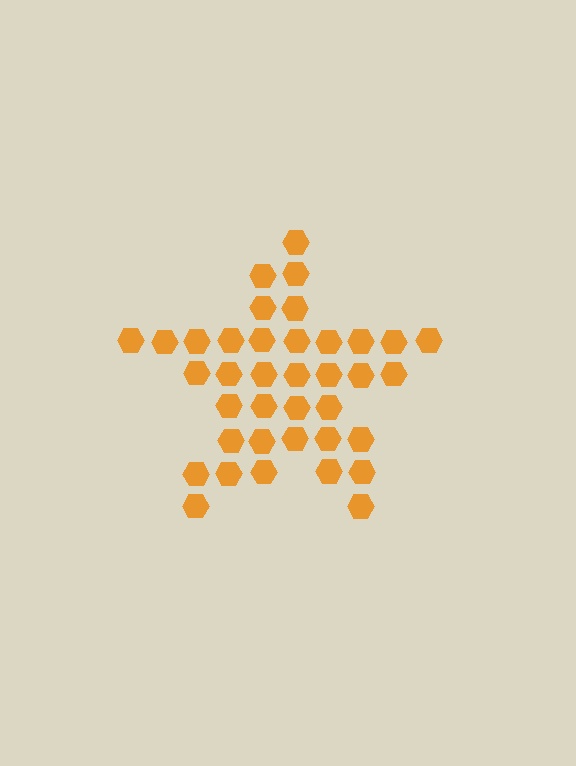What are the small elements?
The small elements are hexagons.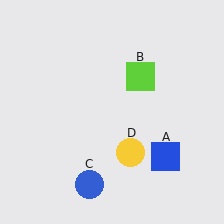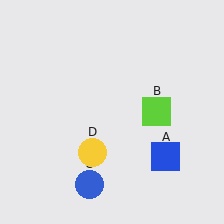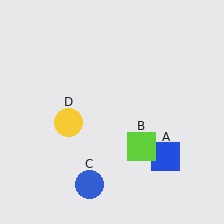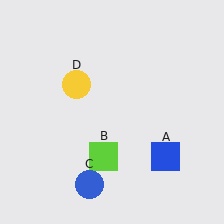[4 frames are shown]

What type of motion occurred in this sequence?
The lime square (object B), yellow circle (object D) rotated clockwise around the center of the scene.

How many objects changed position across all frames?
2 objects changed position: lime square (object B), yellow circle (object D).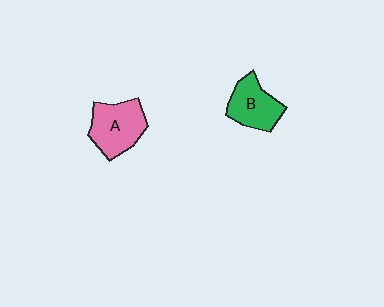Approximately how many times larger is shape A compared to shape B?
Approximately 1.2 times.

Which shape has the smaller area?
Shape B (green).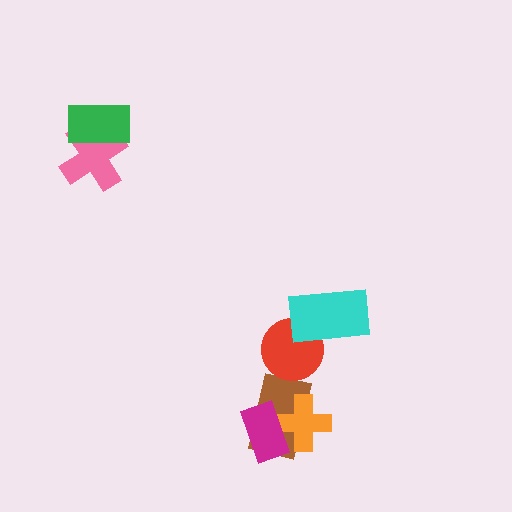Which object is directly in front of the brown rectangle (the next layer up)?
The orange cross is directly in front of the brown rectangle.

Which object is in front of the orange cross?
The magenta rectangle is in front of the orange cross.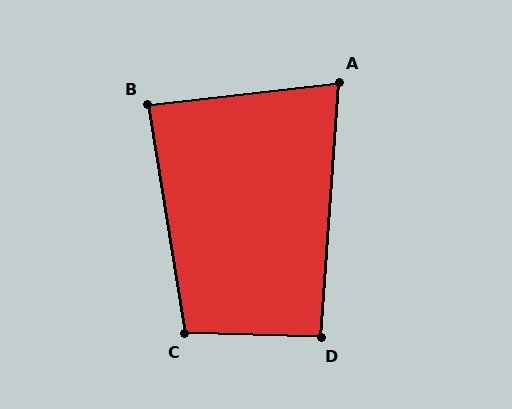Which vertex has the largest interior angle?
C, at approximately 101 degrees.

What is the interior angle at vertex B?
Approximately 87 degrees (approximately right).